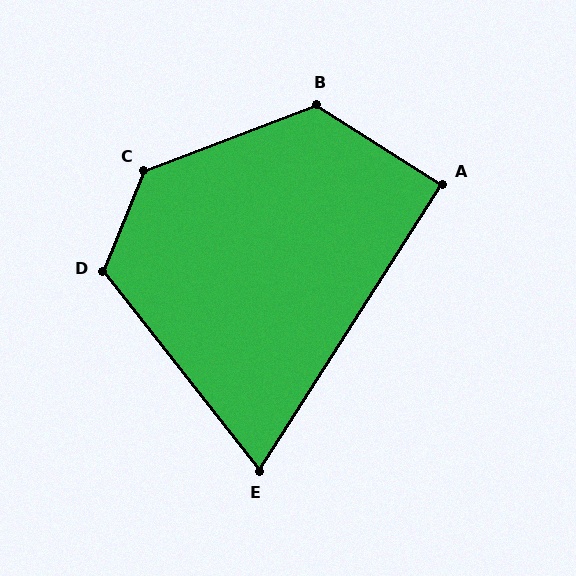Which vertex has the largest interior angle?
C, at approximately 133 degrees.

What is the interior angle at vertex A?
Approximately 90 degrees (approximately right).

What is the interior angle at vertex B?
Approximately 127 degrees (obtuse).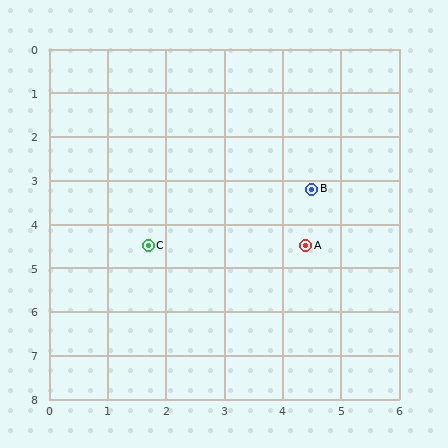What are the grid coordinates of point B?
Point B is at approximately (4.5, 3.2).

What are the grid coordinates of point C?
Point C is at approximately (1.7, 4.5).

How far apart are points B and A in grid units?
Points B and A are about 1.3 grid units apart.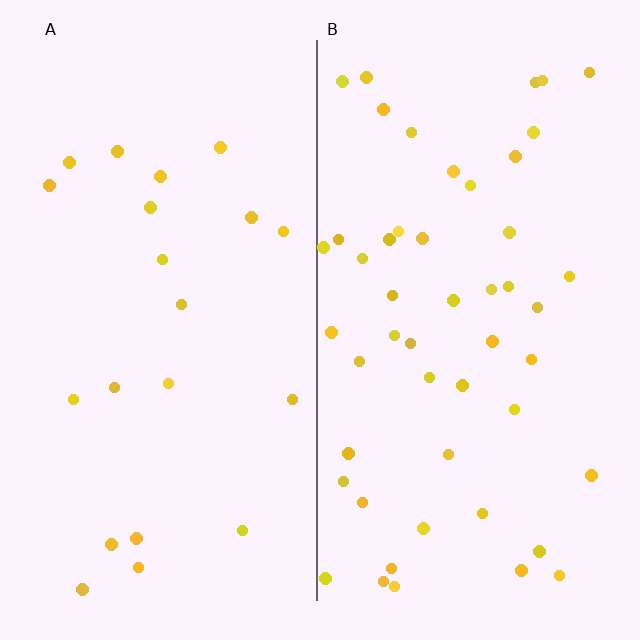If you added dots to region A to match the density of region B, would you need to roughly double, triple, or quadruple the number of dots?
Approximately double.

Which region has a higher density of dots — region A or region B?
B (the right).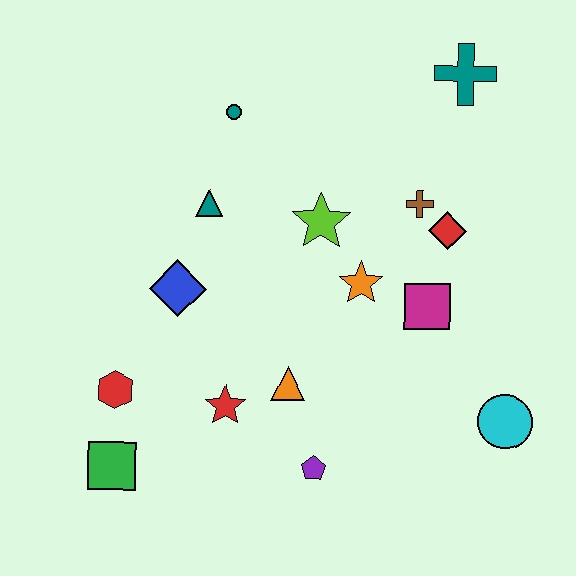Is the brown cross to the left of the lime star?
No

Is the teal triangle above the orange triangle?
Yes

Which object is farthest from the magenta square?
The green square is farthest from the magenta square.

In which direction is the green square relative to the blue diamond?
The green square is below the blue diamond.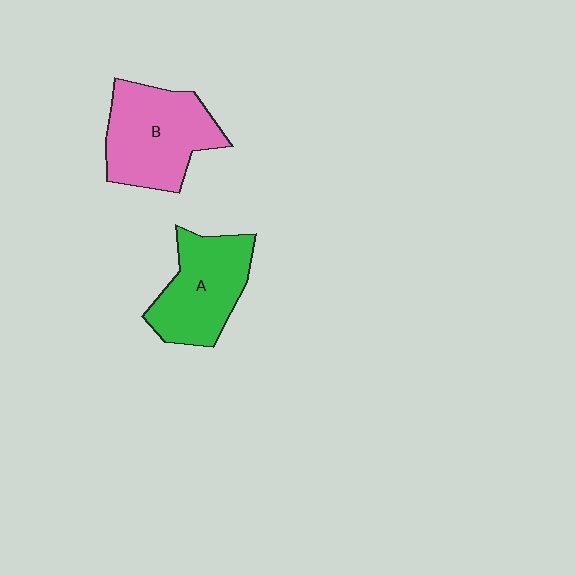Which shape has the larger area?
Shape B (pink).